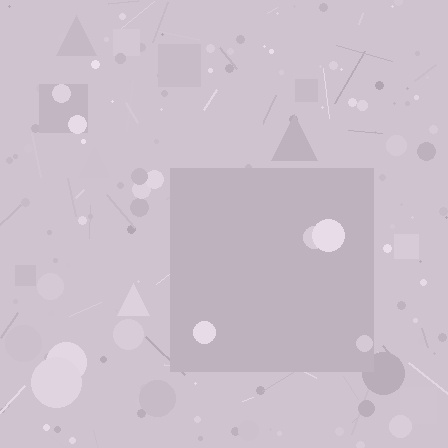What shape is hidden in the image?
A square is hidden in the image.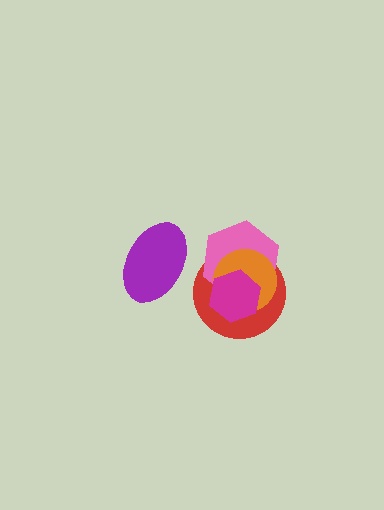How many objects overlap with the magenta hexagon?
3 objects overlap with the magenta hexagon.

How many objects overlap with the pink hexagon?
3 objects overlap with the pink hexagon.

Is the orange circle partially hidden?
Yes, it is partially covered by another shape.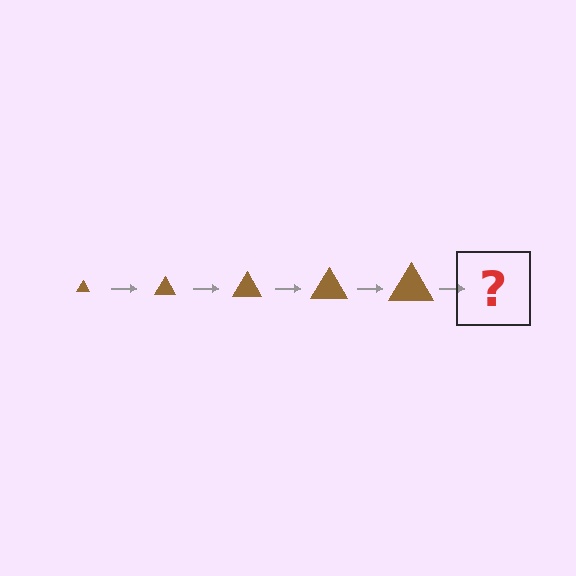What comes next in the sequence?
The next element should be a brown triangle, larger than the previous one.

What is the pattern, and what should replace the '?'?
The pattern is that the triangle gets progressively larger each step. The '?' should be a brown triangle, larger than the previous one.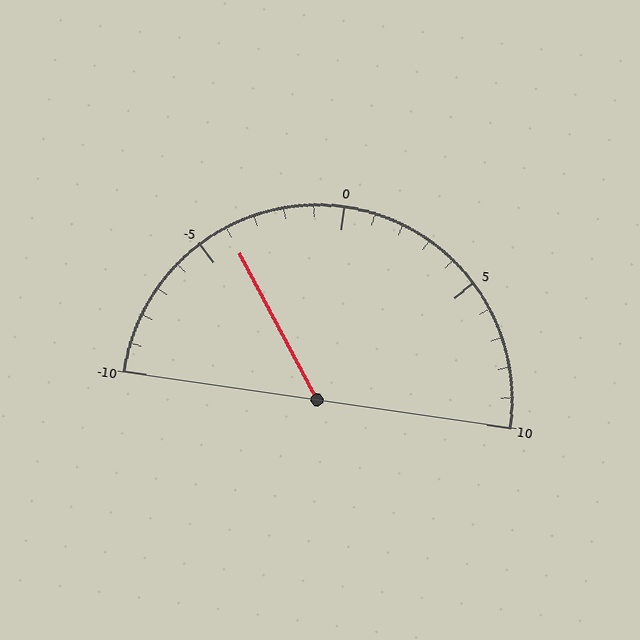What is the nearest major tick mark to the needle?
The nearest major tick mark is -5.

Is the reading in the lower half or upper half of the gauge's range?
The reading is in the lower half of the range (-10 to 10).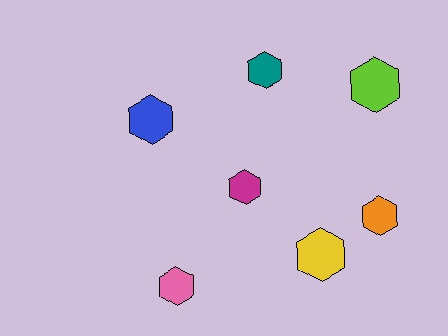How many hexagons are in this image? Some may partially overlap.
There are 7 hexagons.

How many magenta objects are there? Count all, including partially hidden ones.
There is 1 magenta object.